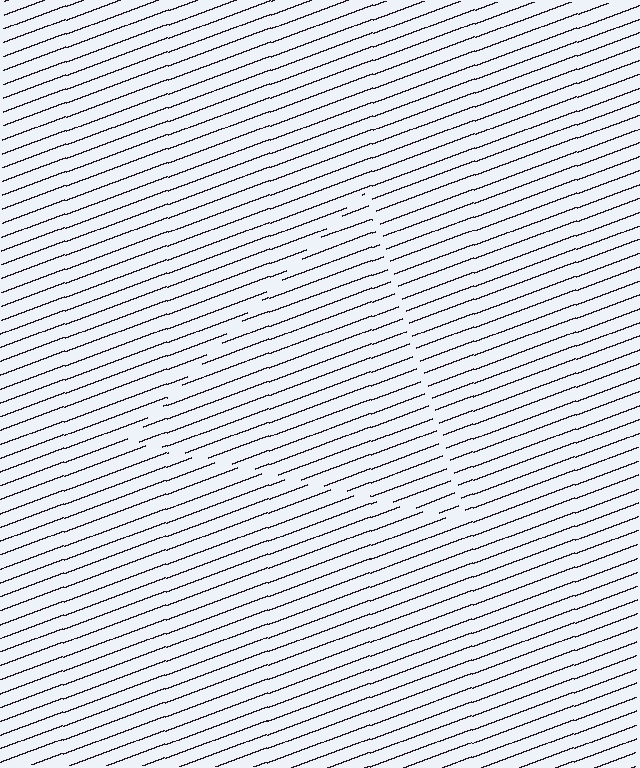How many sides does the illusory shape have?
3 sides — the line-ends trace a triangle.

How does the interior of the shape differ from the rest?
The interior of the shape contains the same grating, shifted by half a period — the contour is defined by the phase discontinuity where line-ends from the inner and outer gratings abut.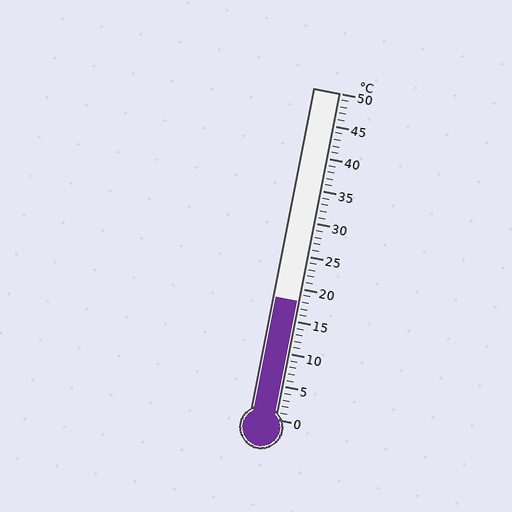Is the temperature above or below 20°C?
The temperature is below 20°C.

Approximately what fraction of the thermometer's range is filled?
The thermometer is filled to approximately 35% of its range.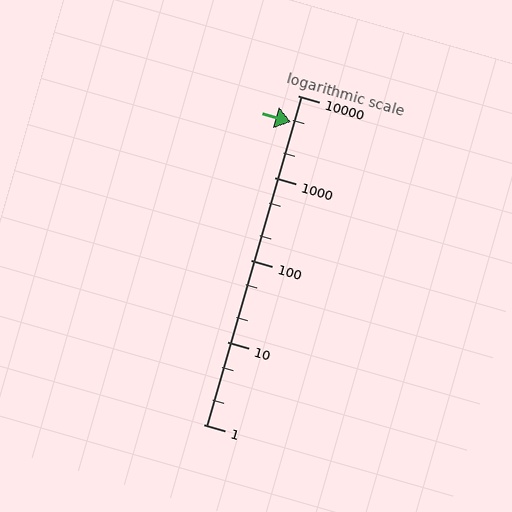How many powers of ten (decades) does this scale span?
The scale spans 4 decades, from 1 to 10000.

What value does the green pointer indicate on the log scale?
The pointer indicates approximately 4800.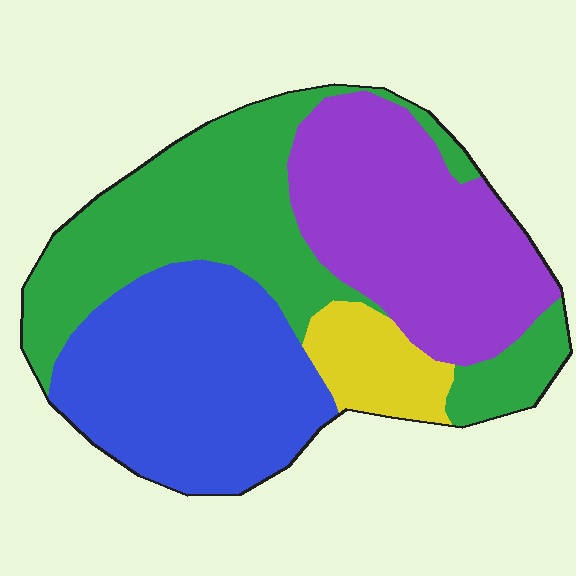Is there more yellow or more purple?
Purple.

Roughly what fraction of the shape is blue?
Blue covers around 30% of the shape.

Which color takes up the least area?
Yellow, at roughly 10%.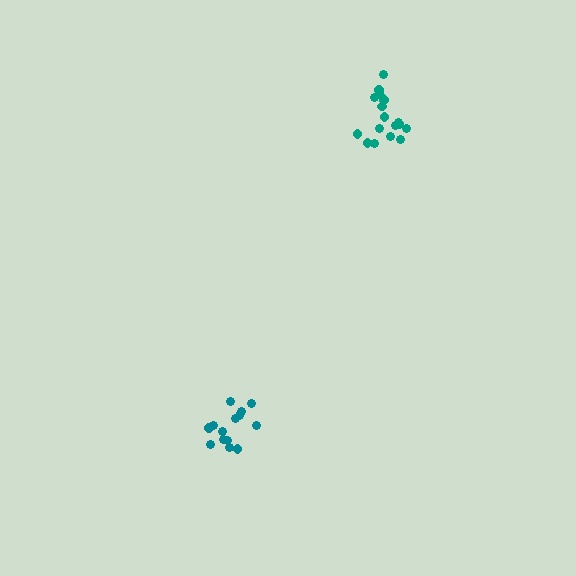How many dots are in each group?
Group 1: 17 dots, Group 2: 14 dots (31 total).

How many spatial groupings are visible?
There are 2 spatial groupings.